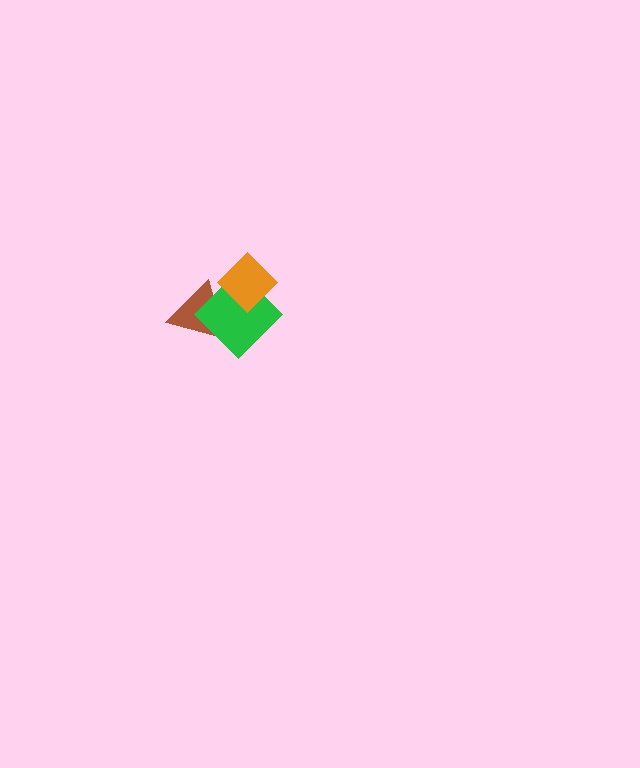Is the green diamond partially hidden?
Yes, it is partially covered by another shape.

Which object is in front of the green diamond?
The orange diamond is in front of the green diamond.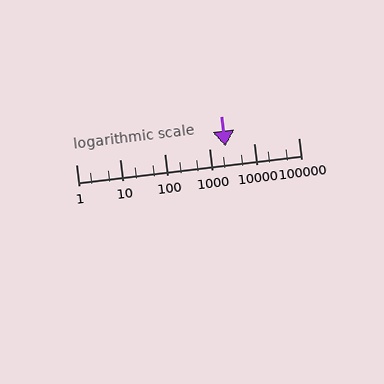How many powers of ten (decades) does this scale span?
The scale spans 5 decades, from 1 to 100000.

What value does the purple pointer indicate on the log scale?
The pointer indicates approximately 2300.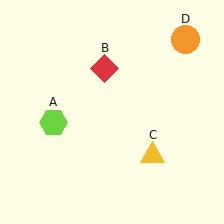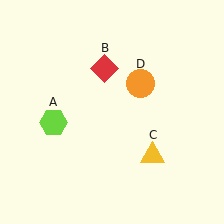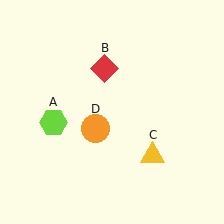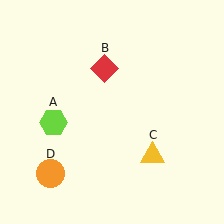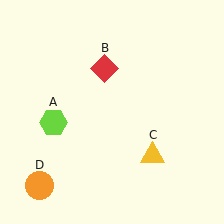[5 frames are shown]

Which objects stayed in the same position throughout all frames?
Lime hexagon (object A) and red diamond (object B) and yellow triangle (object C) remained stationary.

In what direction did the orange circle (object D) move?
The orange circle (object D) moved down and to the left.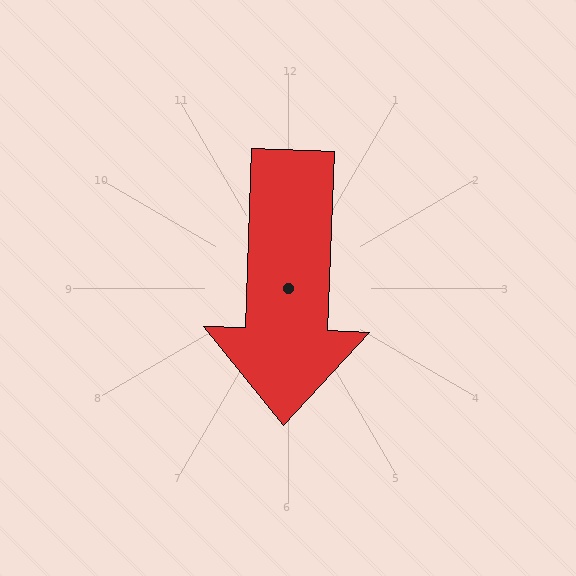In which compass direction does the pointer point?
South.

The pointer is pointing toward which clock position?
Roughly 6 o'clock.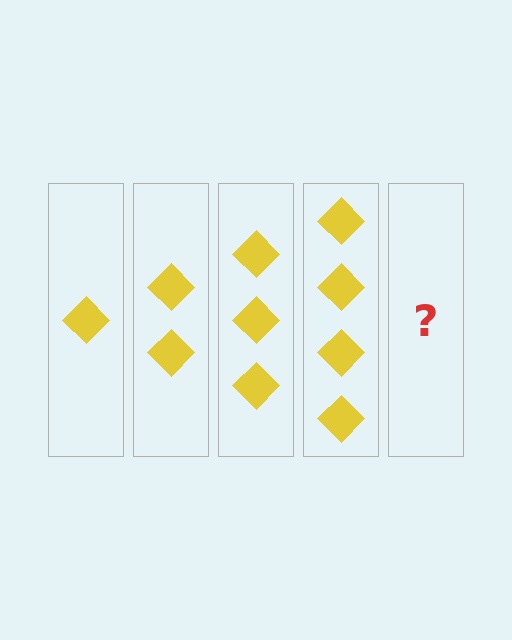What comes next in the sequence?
The next element should be 5 diamonds.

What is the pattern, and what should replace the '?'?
The pattern is that each step adds one more diamond. The '?' should be 5 diamonds.